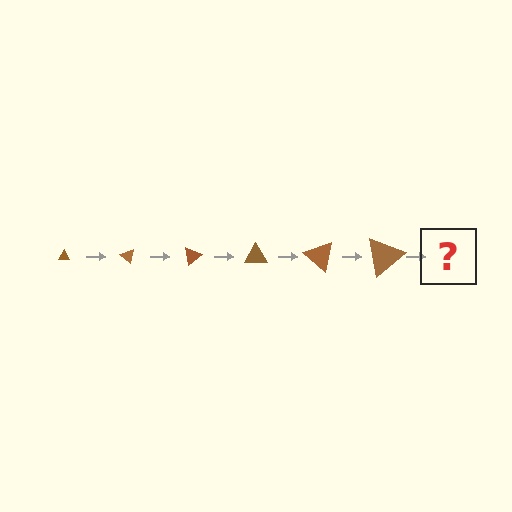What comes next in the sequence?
The next element should be a triangle, larger than the previous one and rotated 240 degrees from the start.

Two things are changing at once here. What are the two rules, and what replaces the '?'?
The two rules are that the triangle grows larger each step and it rotates 40 degrees each step. The '?' should be a triangle, larger than the previous one and rotated 240 degrees from the start.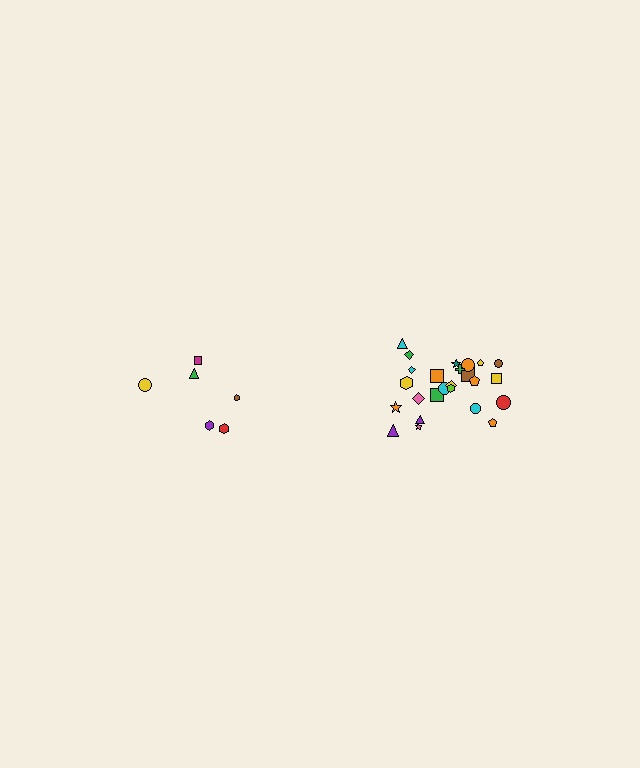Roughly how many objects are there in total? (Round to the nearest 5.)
Roughly 30 objects in total.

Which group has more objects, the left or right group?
The right group.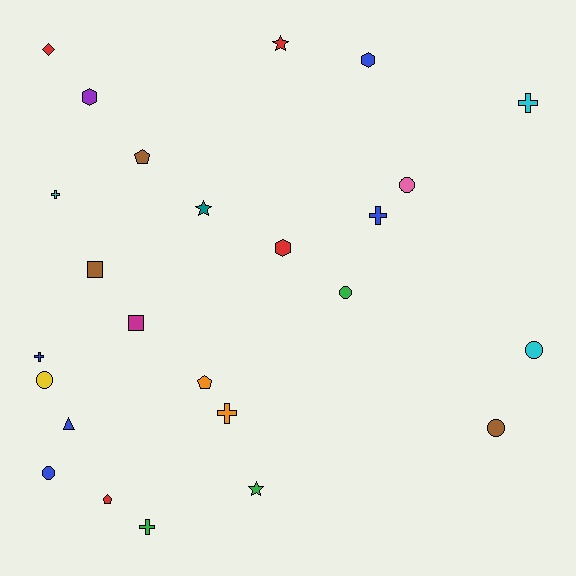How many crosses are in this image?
There are 6 crosses.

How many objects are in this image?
There are 25 objects.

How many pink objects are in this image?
There is 1 pink object.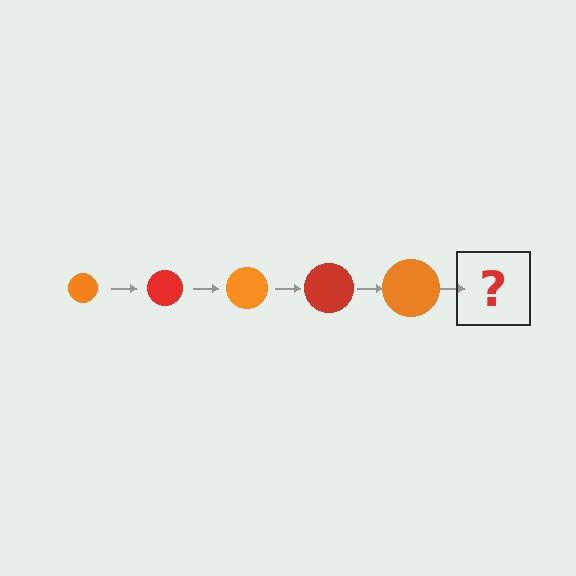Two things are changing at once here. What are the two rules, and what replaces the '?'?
The two rules are that the circle grows larger each step and the color cycles through orange and red. The '?' should be a red circle, larger than the previous one.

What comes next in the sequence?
The next element should be a red circle, larger than the previous one.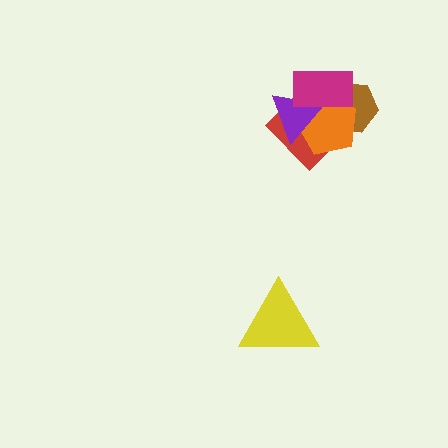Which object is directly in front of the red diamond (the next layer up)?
The orange pentagon is directly in front of the red diamond.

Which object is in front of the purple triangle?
The magenta rectangle is in front of the purple triangle.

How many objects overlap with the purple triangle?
3 objects overlap with the purple triangle.